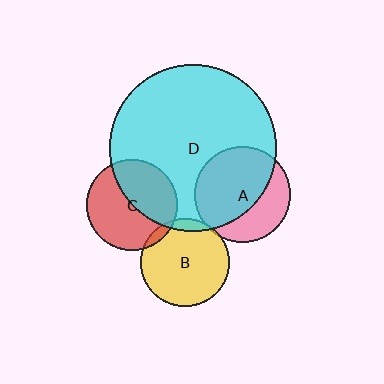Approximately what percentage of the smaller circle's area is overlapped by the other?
Approximately 65%.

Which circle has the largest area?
Circle D (cyan).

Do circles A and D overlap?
Yes.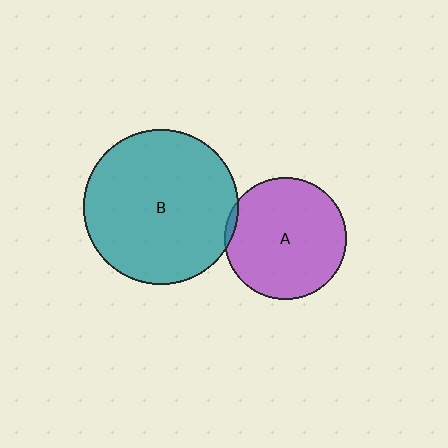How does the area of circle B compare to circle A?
Approximately 1.6 times.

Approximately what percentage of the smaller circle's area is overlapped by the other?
Approximately 5%.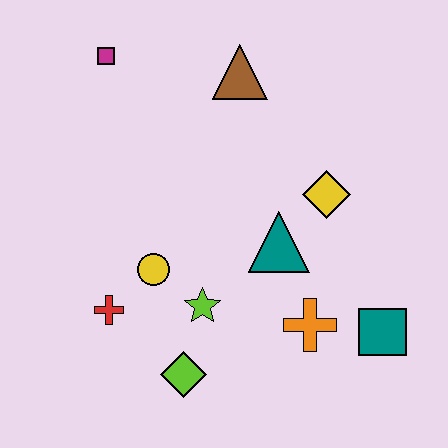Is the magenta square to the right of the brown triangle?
No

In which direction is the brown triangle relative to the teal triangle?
The brown triangle is above the teal triangle.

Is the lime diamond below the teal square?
Yes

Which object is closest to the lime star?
The yellow circle is closest to the lime star.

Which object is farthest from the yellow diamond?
The magenta square is farthest from the yellow diamond.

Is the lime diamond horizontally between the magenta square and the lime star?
Yes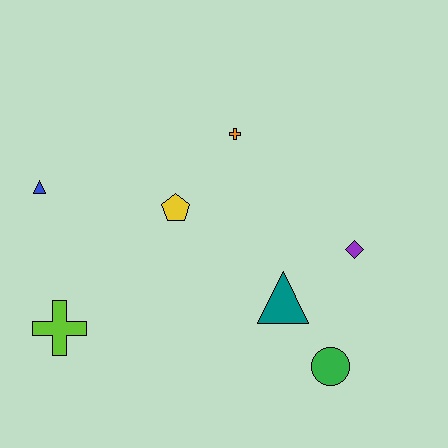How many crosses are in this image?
There are 2 crosses.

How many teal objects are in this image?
There is 1 teal object.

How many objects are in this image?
There are 7 objects.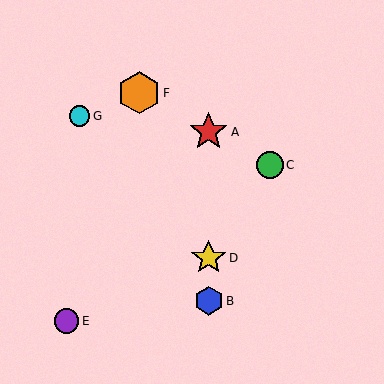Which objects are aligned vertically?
Objects A, B, D are aligned vertically.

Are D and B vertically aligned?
Yes, both are at x≈209.